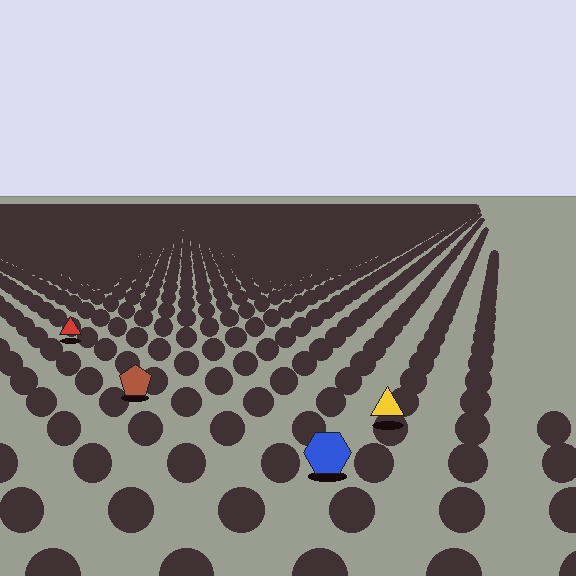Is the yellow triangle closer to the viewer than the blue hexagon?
No. The blue hexagon is closer — you can tell from the texture gradient: the ground texture is coarser near it.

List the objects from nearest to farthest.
From nearest to farthest: the blue hexagon, the yellow triangle, the brown pentagon, the red triangle.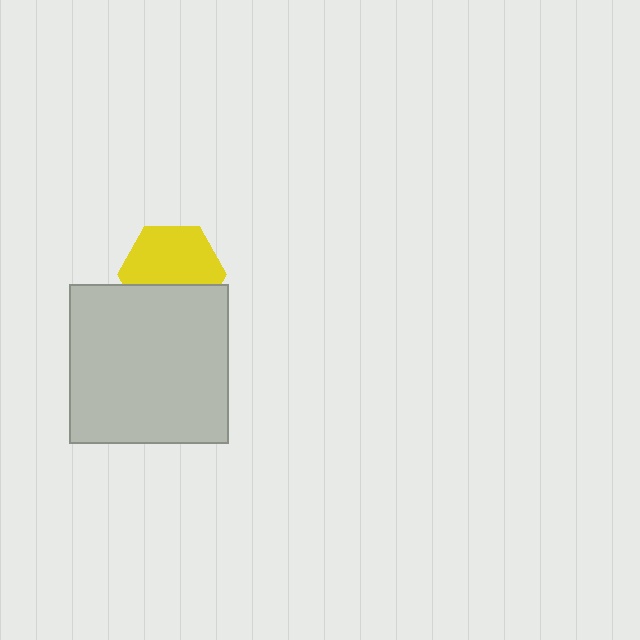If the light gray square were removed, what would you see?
You would see the complete yellow hexagon.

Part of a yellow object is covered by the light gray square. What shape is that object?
It is a hexagon.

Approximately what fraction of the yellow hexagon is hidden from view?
Roughly 37% of the yellow hexagon is hidden behind the light gray square.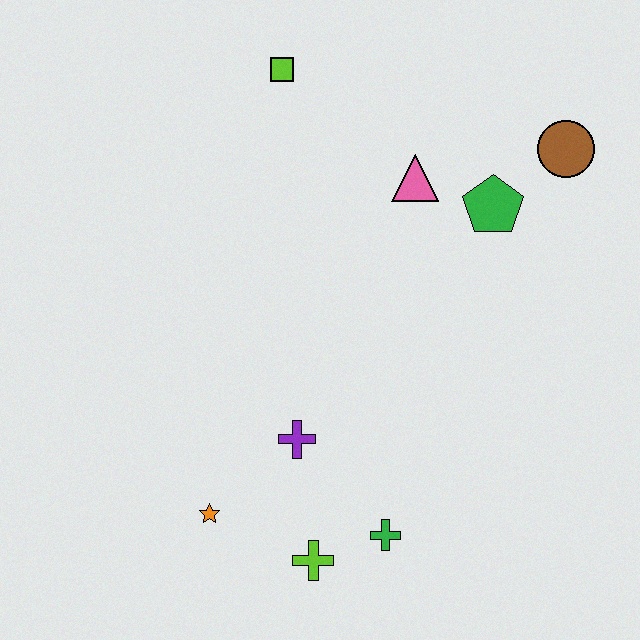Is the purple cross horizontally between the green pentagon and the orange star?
Yes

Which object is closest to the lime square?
The pink triangle is closest to the lime square.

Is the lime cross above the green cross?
No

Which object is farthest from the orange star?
The brown circle is farthest from the orange star.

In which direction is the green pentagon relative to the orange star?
The green pentagon is above the orange star.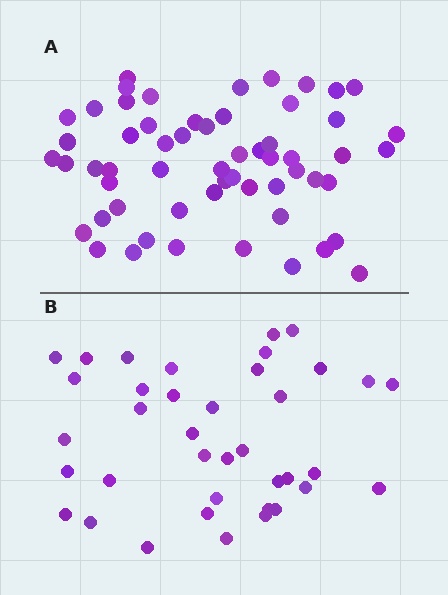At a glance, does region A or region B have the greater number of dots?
Region A (the top region) has more dots.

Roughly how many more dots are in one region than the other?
Region A has approximately 20 more dots than region B.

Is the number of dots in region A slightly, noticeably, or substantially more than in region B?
Region A has substantially more. The ratio is roughly 1.5 to 1.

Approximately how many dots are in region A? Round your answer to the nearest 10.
About 60 dots. (The exact count is 58, which rounds to 60.)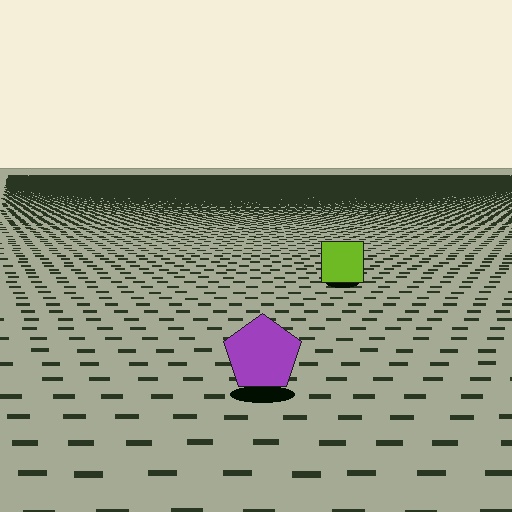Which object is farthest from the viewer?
The lime square is farthest from the viewer. It appears smaller and the ground texture around it is denser.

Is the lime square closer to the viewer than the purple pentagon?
No. The purple pentagon is closer — you can tell from the texture gradient: the ground texture is coarser near it.